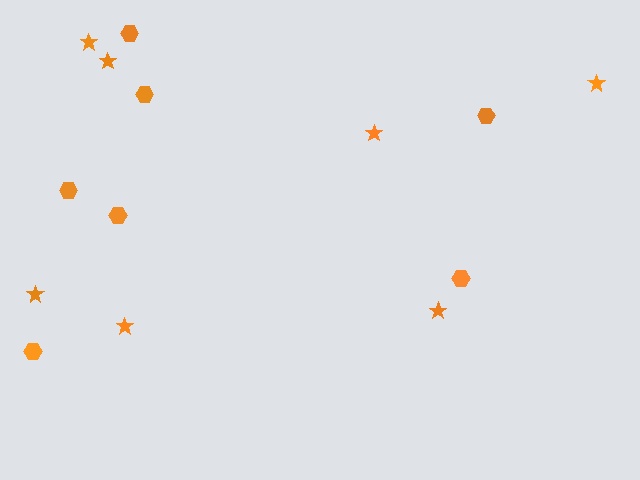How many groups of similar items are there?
There are 2 groups: one group of hexagons (7) and one group of stars (7).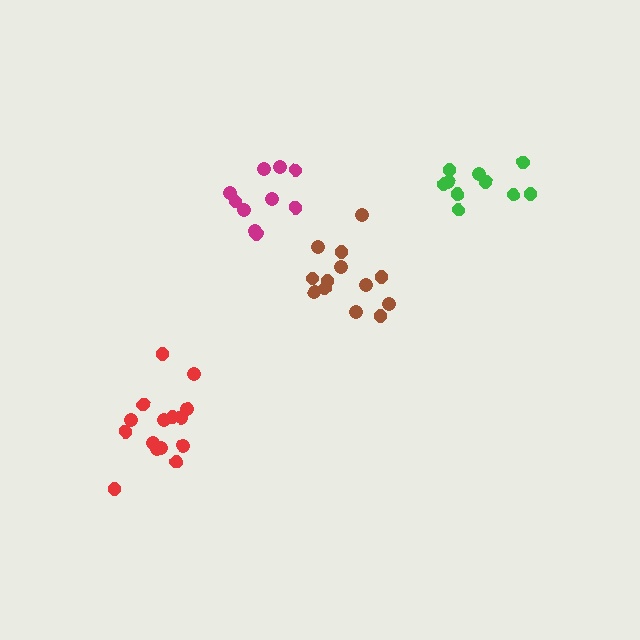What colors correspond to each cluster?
The clusters are colored: brown, red, magenta, green.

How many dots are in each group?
Group 1: 13 dots, Group 2: 15 dots, Group 3: 10 dots, Group 4: 10 dots (48 total).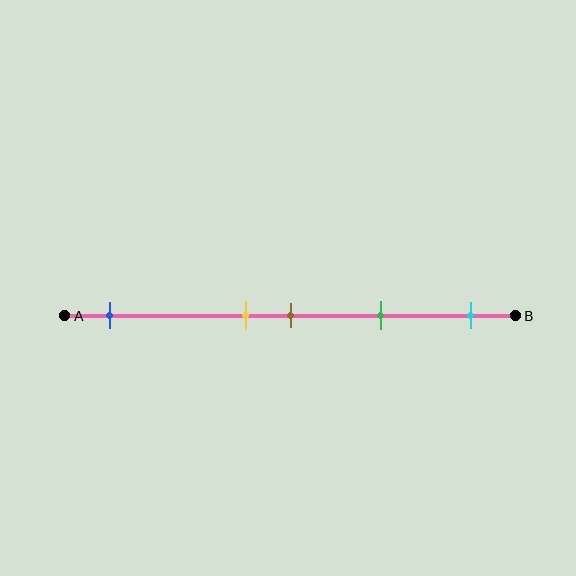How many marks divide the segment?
There are 5 marks dividing the segment.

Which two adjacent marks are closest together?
The yellow and brown marks are the closest adjacent pair.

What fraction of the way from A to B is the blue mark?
The blue mark is approximately 10% (0.1) of the way from A to B.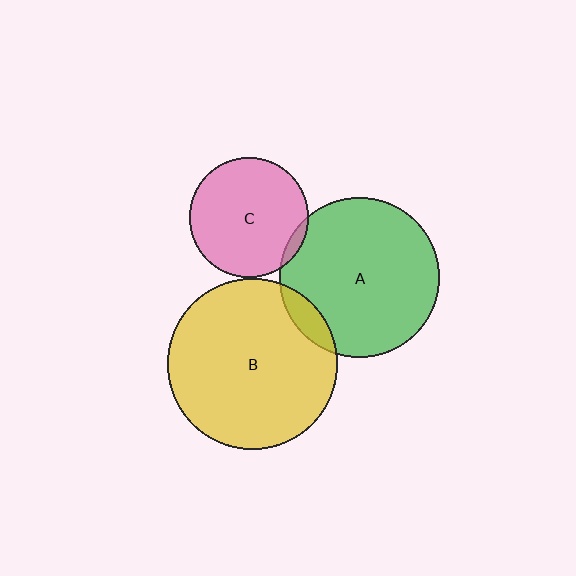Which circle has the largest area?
Circle B (yellow).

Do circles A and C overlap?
Yes.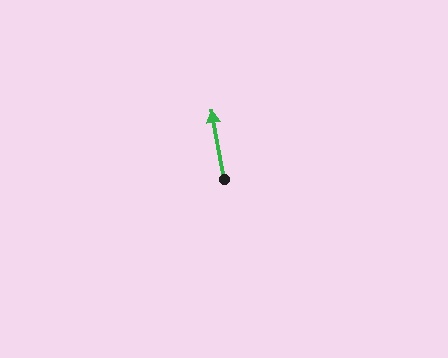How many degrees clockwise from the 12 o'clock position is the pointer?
Approximately 350 degrees.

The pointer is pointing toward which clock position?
Roughly 12 o'clock.